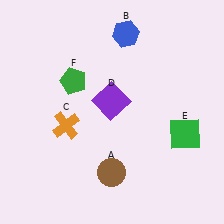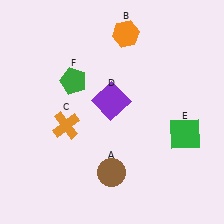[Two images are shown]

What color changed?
The hexagon (B) changed from blue in Image 1 to orange in Image 2.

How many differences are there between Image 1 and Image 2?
There is 1 difference between the two images.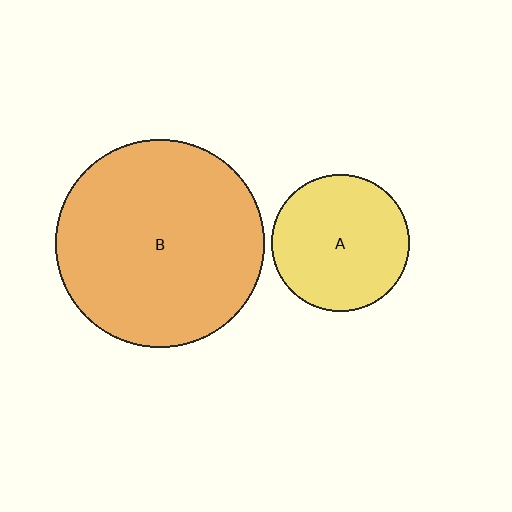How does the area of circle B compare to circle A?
Approximately 2.3 times.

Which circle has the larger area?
Circle B (orange).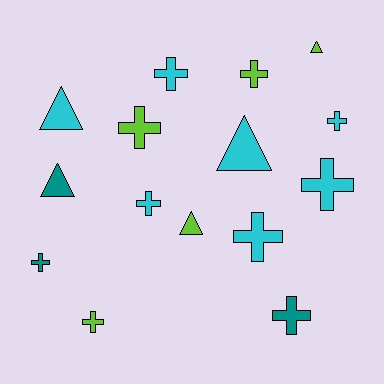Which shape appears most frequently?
Cross, with 10 objects.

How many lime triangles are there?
There are 2 lime triangles.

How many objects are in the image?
There are 15 objects.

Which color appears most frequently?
Cyan, with 7 objects.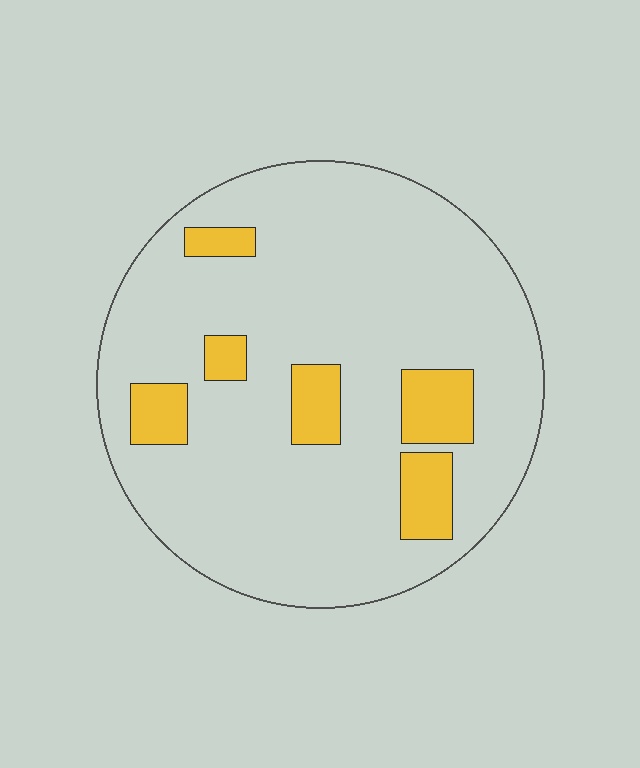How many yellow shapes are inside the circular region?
6.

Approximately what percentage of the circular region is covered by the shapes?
Approximately 15%.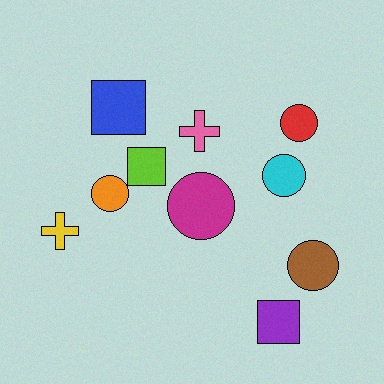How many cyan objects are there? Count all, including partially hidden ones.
There is 1 cyan object.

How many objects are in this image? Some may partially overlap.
There are 10 objects.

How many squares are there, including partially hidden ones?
There are 3 squares.